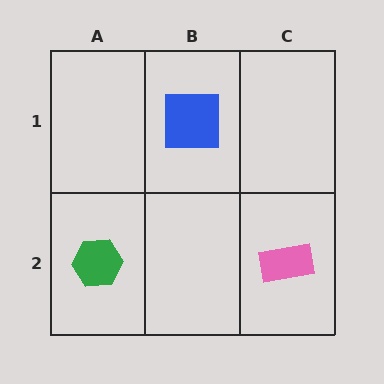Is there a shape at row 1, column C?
No, that cell is empty.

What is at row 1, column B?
A blue square.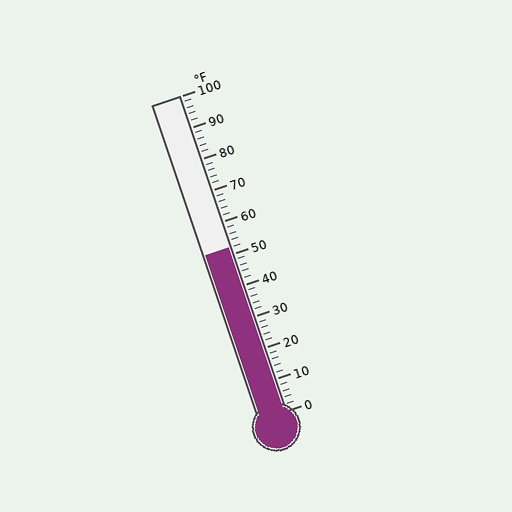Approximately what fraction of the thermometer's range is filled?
The thermometer is filled to approximately 50% of its range.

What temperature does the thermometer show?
The thermometer shows approximately 52°F.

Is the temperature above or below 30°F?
The temperature is above 30°F.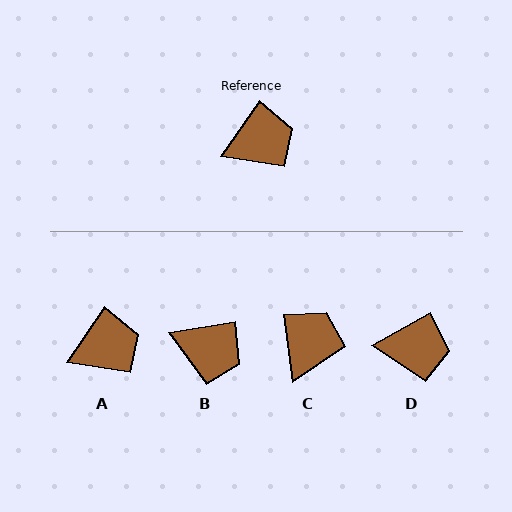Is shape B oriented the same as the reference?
No, it is off by about 46 degrees.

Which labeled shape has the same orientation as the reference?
A.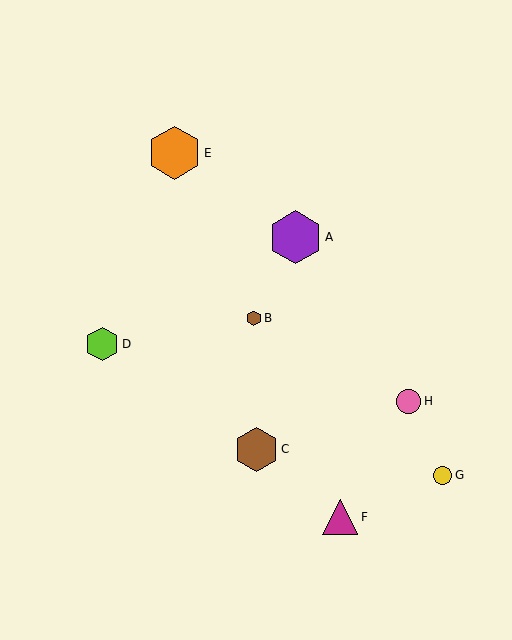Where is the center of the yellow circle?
The center of the yellow circle is at (443, 475).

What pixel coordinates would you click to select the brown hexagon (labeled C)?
Click at (256, 449) to select the brown hexagon C.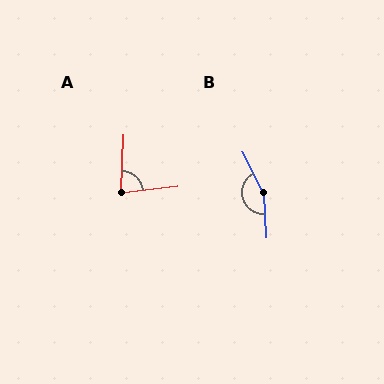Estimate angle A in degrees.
Approximately 81 degrees.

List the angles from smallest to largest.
A (81°), B (156°).